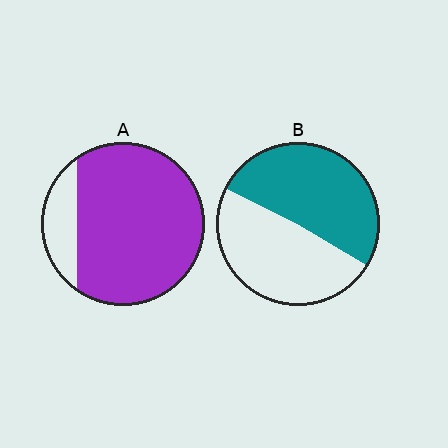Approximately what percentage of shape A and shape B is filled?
A is approximately 85% and B is approximately 50%.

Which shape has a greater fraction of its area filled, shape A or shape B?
Shape A.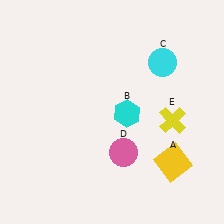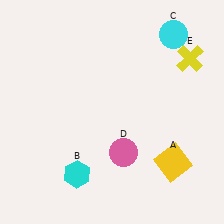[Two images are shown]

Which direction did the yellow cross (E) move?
The yellow cross (E) moved up.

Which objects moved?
The objects that moved are: the cyan hexagon (B), the cyan circle (C), the yellow cross (E).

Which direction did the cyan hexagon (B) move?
The cyan hexagon (B) moved down.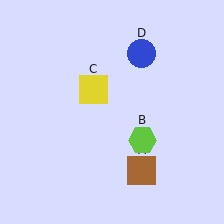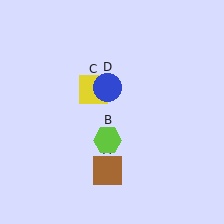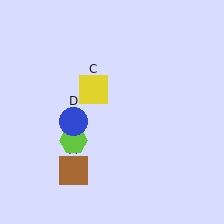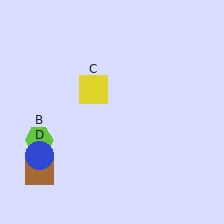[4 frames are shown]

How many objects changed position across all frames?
3 objects changed position: brown square (object A), lime hexagon (object B), blue circle (object D).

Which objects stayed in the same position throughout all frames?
Yellow square (object C) remained stationary.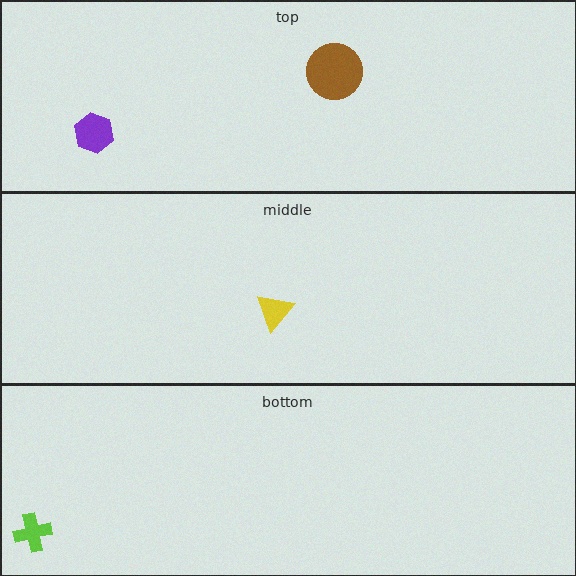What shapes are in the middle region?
The yellow triangle.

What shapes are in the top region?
The purple hexagon, the brown circle.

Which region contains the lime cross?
The bottom region.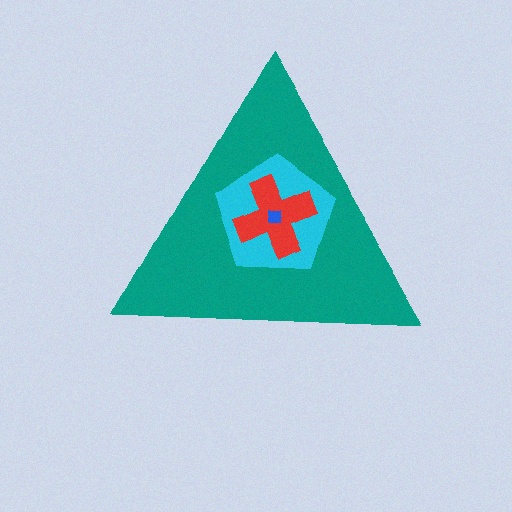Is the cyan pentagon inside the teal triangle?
Yes.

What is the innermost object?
The blue square.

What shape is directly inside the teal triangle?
The cyan pentagon.